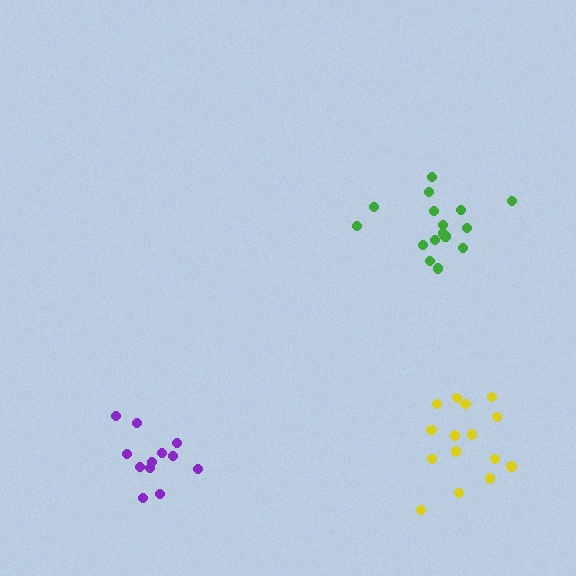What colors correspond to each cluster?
The clusters are colored: yellow, purple, green.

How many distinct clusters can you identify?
There are 3 distinct clusters.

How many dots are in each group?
Group 1: 15 dots, Group 2: 12 dots, Group 3: 16 dots (43 total).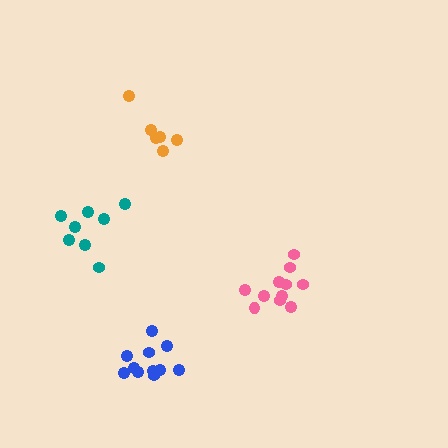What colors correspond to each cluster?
The clusters are colored: pink, orange, teal, blue.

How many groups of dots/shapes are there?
There are 4 groups.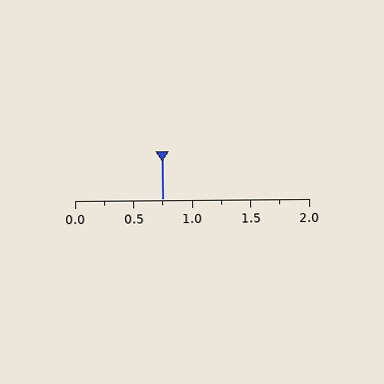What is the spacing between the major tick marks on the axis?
The major ticks are spaced 0.5 apart.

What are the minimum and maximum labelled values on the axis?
The axis runs from 0.0 to 2.0.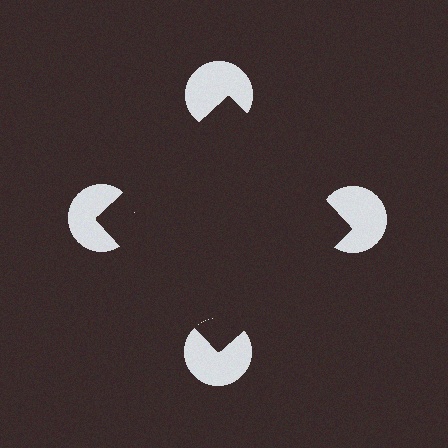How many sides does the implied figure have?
4 sides.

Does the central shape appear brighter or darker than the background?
It typically appears slightly darker than the background, even though no actual brightness change is drawn.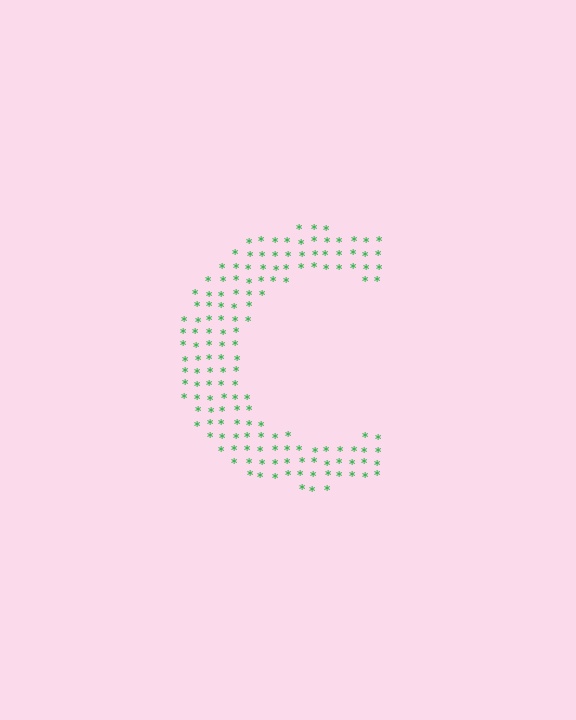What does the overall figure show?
The overall figure shows the letter C.